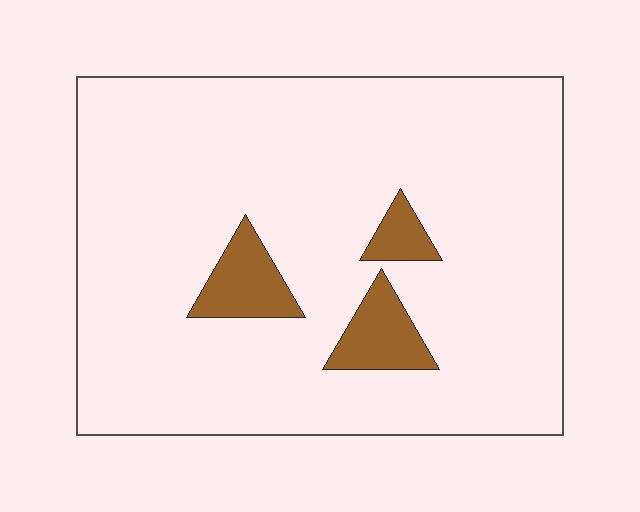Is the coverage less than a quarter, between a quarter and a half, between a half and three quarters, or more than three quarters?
Less than a quarter.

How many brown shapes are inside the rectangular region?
3.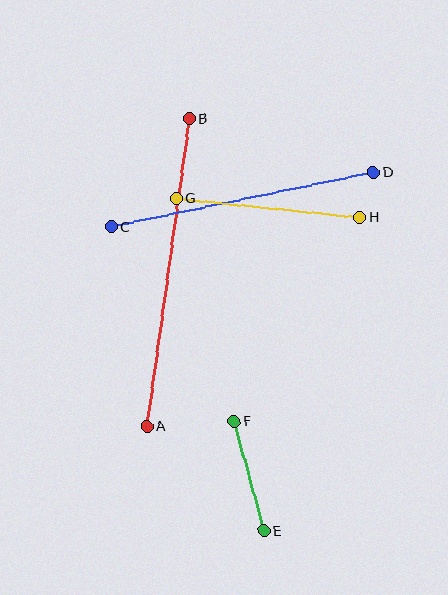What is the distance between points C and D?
The distance is approximately 267 pixels.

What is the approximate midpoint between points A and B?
The midpoint is at approximately (168, 273) pixels.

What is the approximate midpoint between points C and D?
The midpoint is at approximately (242, 200) pixels.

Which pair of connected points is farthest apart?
Points A and B are farthest apart.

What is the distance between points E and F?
The distance is approximately 113 pixels.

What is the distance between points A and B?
The distance is approximately 310 pixels.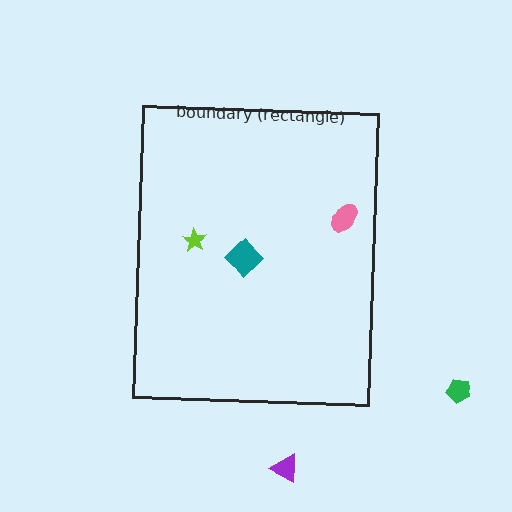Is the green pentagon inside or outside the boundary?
Outside.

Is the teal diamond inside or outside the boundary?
Inside.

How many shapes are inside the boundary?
3 inside, 2 outside.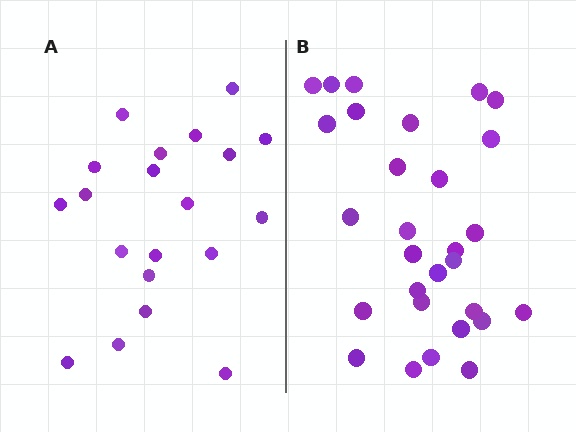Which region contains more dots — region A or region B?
Region B (the right region) has more dots.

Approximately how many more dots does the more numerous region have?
Region B has roughly 8 or so more dots than region A.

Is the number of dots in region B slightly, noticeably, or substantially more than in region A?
Region B has substantially more. The ratio is roughly 1.4 to 1.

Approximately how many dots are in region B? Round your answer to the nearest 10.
About 30 dots. (The exact count is 29, which rounds to 30.)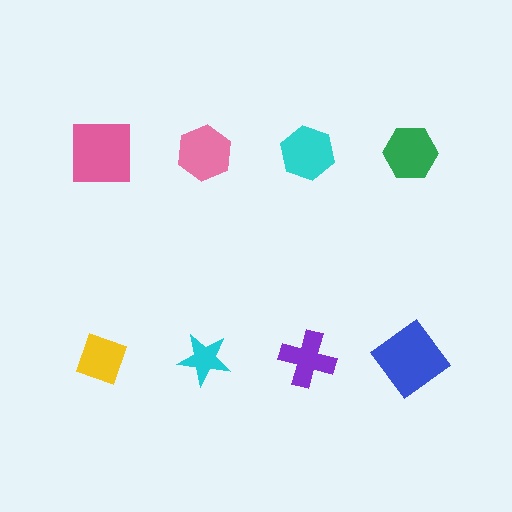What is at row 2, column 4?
A blue diamond.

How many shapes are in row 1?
4 shapes.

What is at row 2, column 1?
A yellow diamond.